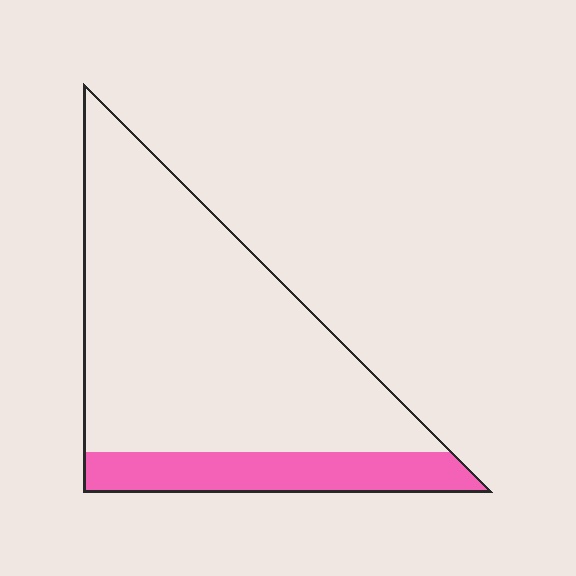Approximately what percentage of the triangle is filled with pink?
Approximately 20%.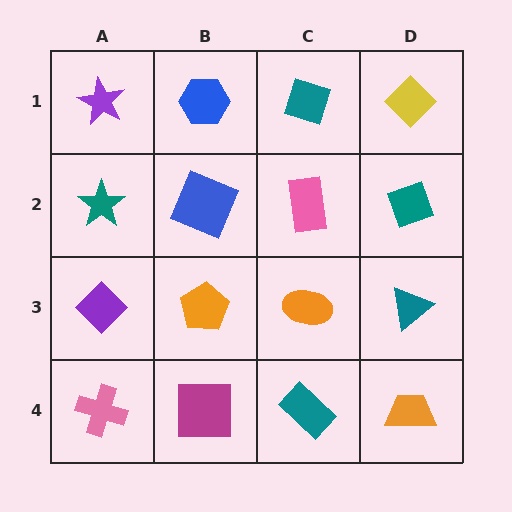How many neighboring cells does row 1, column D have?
2.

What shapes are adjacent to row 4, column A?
A purple diamond (row 3, column A), a magenta square (row 4, column B).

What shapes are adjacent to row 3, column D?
A teal diamond (row 2, column D), an orange trapezoid (row 4, column D), an orange ellipse (row 3, column C).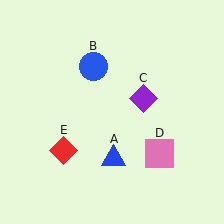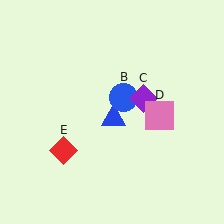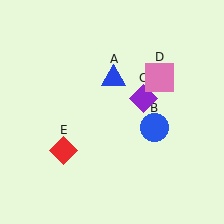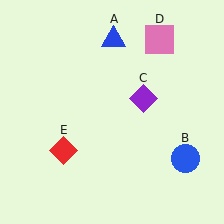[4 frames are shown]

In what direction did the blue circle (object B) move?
The blue circle (object B) moved down and to the right.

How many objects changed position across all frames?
3 objects changed position: blue triangle (object A), blue circle (object B), pink square (object D).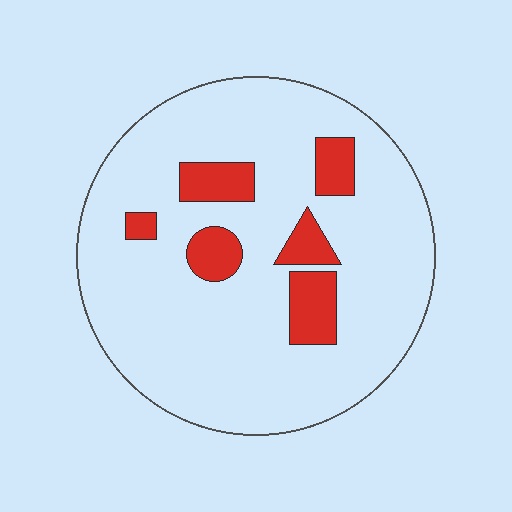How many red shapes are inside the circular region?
6.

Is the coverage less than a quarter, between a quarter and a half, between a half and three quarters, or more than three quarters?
Less than a quarter.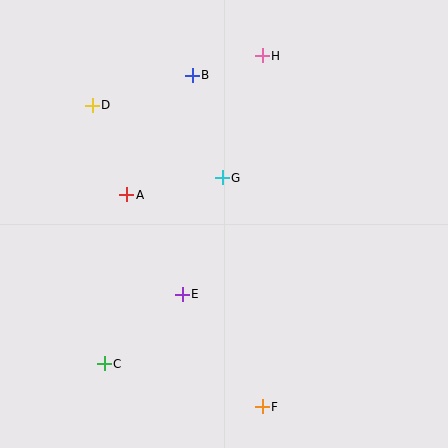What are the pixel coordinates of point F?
Point F is at (262, 407).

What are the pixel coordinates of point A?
Point A is at (127, 195).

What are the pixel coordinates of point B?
Point B is at (192, 75).